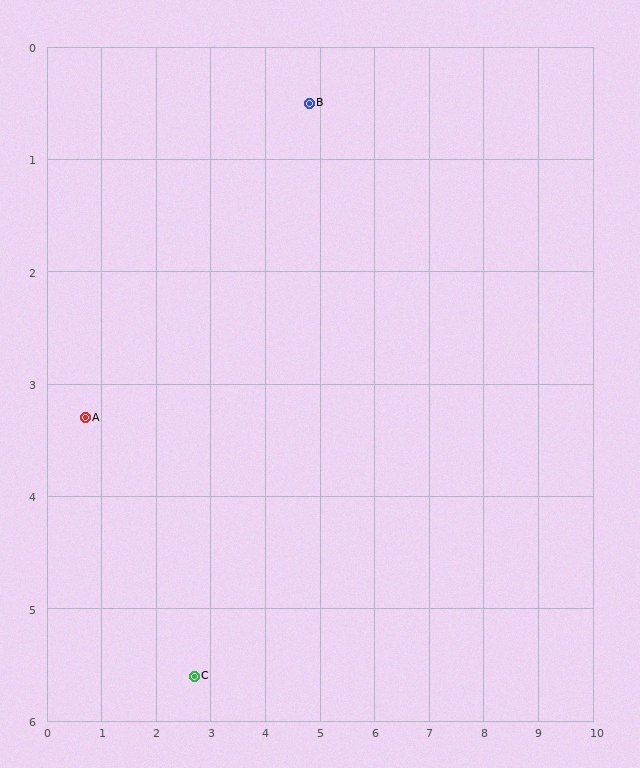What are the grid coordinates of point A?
Point A is at approximately (0.7, 3.3).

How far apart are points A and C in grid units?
Points A and C are about 3.0 grid units apart.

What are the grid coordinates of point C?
Point C is at approximately (2.7, 5.6).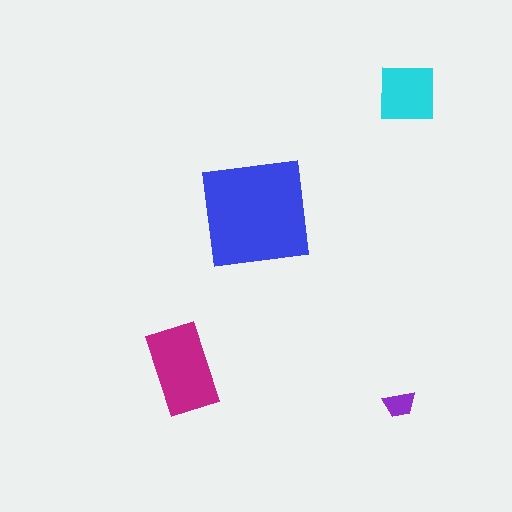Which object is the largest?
The blue square.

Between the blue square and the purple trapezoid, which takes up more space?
The blue square.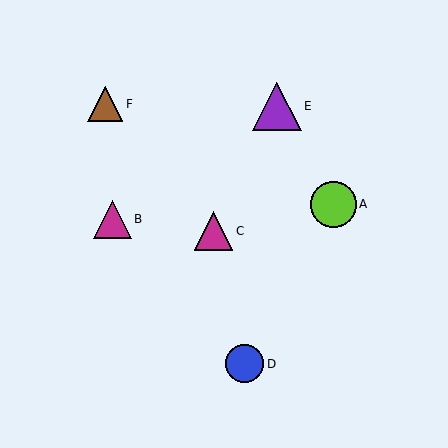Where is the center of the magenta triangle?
The center of the magenta triangle is at (213, 231).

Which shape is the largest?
The purple triangle (labeled E) is the largest.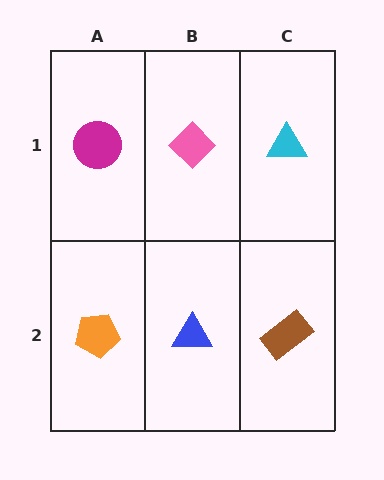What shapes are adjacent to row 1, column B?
A blue triangle (row 2, column B), a magenta circle (row 1, column A), a cyan triangle (row 1, column C).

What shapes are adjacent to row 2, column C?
A cyan triangle (row 1, column C), a blue triangle (row 2, column B).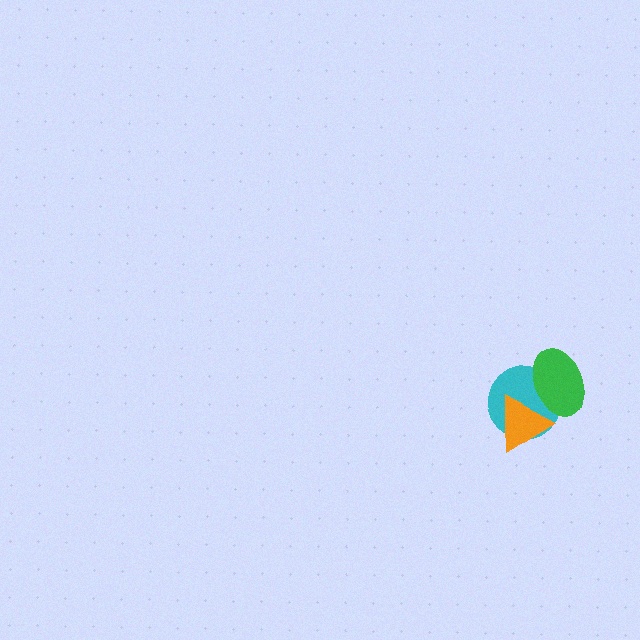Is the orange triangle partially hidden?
Yes, it is partially covered by another shape.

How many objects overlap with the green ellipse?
2 objects overlap with the green ellipse.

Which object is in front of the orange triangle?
The green ellipse is in front of the orange triangle.